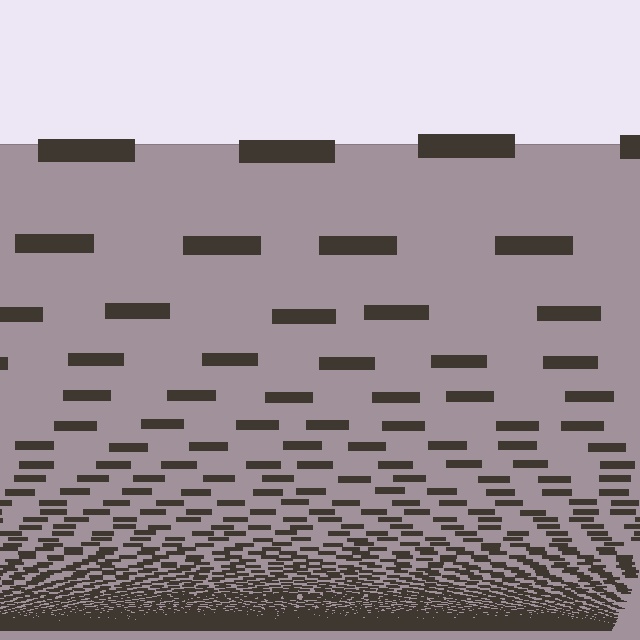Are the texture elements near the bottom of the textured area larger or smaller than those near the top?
Smaller. The gradient is inverted — elements near the bottom are smaller and denser.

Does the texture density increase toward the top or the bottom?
Density increases toward the bottom.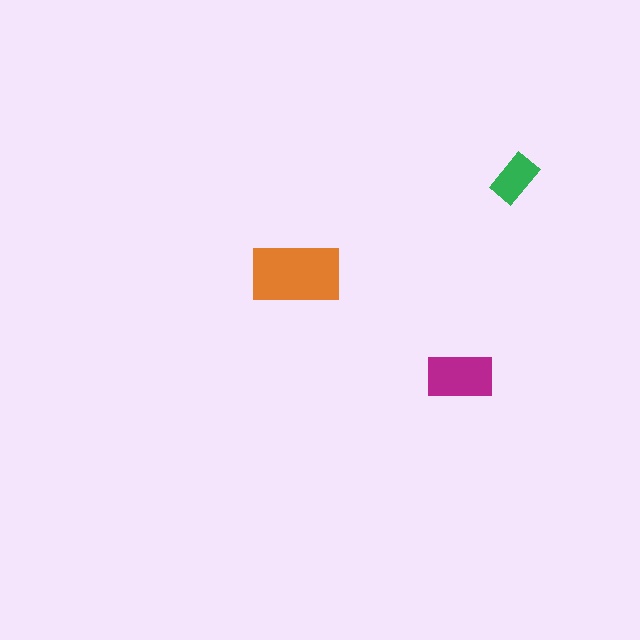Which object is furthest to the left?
The orange rectangle is leftmost.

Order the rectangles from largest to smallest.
the orange one, the magenta one, the green one.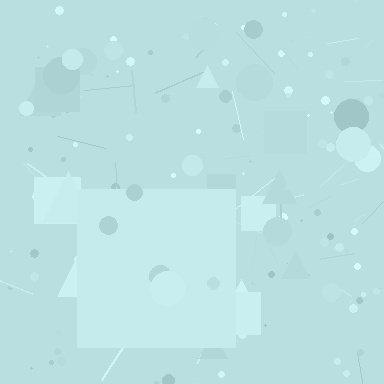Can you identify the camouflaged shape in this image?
The camouflaged shape is a square.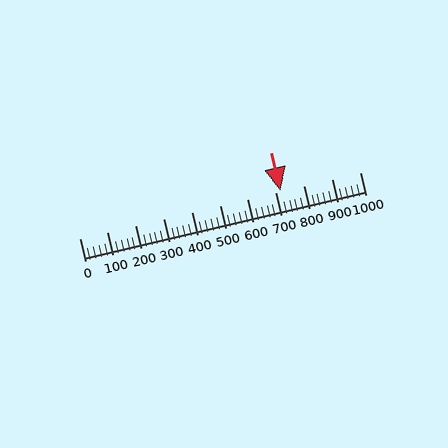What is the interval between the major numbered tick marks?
The major tick marks are spaced 100 units apart.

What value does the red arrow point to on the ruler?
The red arrow points to approximately 715.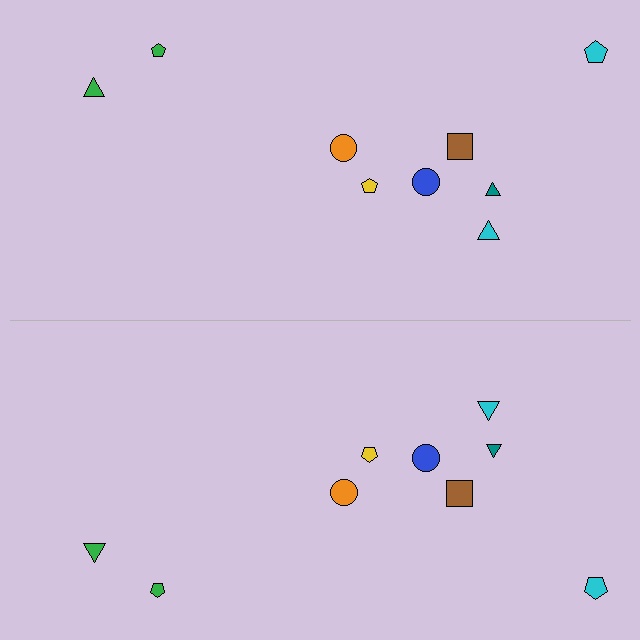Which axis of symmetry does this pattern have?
The pattern has a horizontal axis of symmetry running through the center of the image.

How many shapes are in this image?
There are 18 shapes in this image.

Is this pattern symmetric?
Yes, this pattern has bilateral (reflection) symmetry.